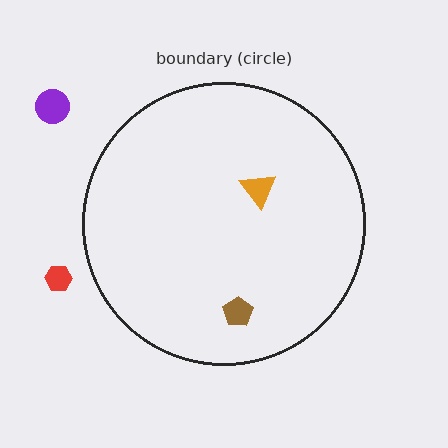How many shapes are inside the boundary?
2 inside, 2 outside.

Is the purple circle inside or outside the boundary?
Outside.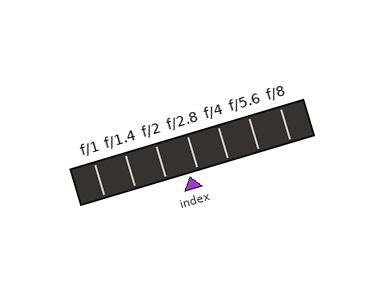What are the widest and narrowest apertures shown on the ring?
The widest aperture shown is f/1 and the narrowest is f/8.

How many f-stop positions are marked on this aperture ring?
There are 7 f-stop positions marked.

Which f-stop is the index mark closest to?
The index mark is closest to f/2.8.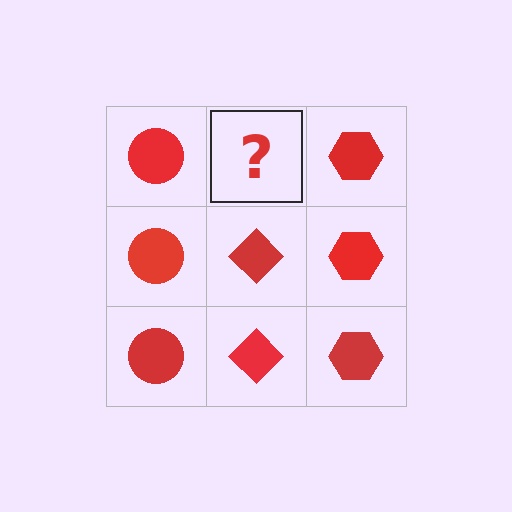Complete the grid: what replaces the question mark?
The question mark should be replaced with a red diamond.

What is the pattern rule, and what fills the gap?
The rule is that each column has a consistent shape. The gap should be filled with a red diamond.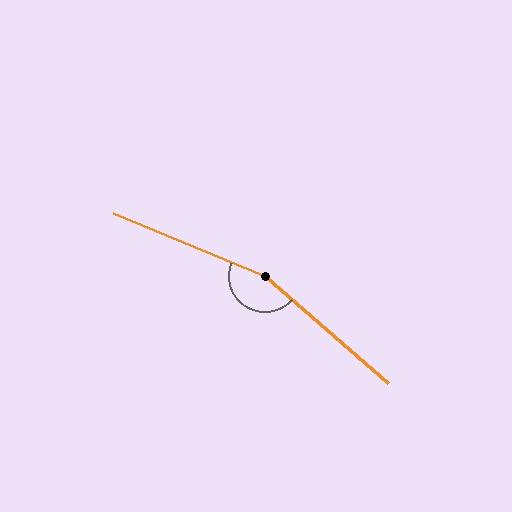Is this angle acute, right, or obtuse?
It is obtuse.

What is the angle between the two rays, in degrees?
Approximately 162 degrees.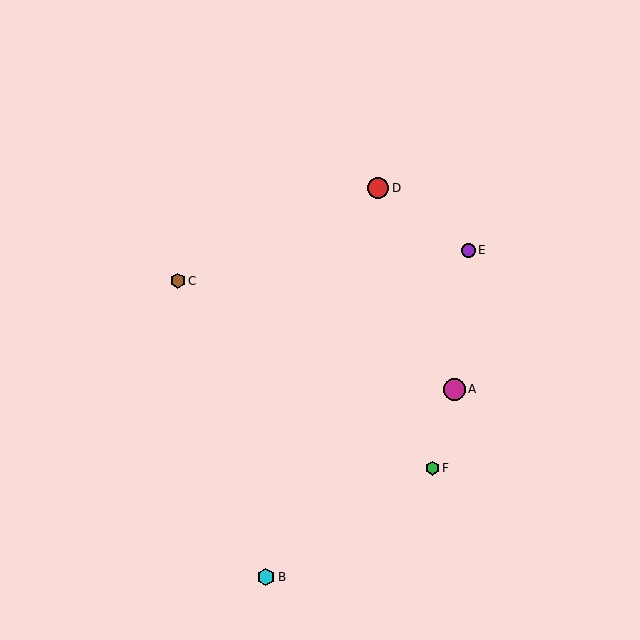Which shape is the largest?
The magenta circle (labeled A) is the largest.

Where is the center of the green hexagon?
The center of the green hexagon is at (432, 468).